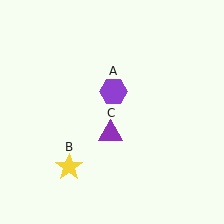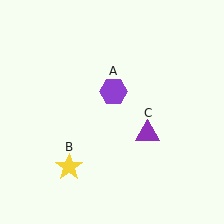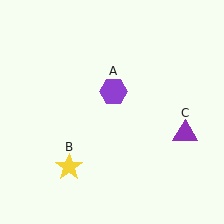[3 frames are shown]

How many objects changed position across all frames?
1 object changed position: purple triangle (object C).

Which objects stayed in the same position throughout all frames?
Purple hexagon (object A) and yellow star (object B) remained stationary.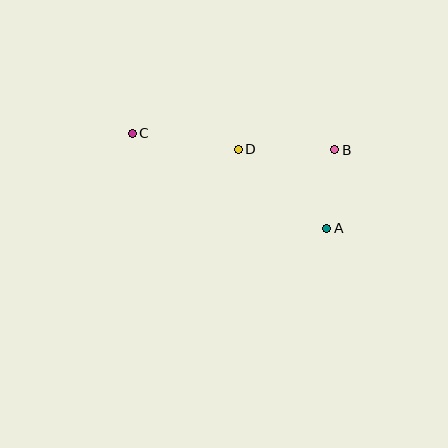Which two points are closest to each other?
Points A and B are closest to each other.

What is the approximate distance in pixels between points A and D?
The distance between A and D is approximately 119 pixels.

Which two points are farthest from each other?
Points A and C are farthest from each other.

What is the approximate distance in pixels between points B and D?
The distance between B and D is approximately 97 pixels.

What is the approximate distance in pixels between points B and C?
The distance between B and C is approximately 203 pixels.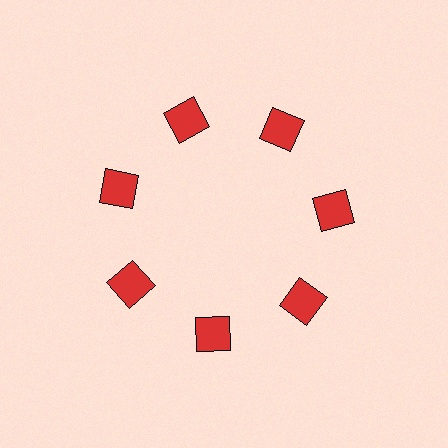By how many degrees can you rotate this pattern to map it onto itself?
The pattern maps onto itself every 51 degrees of rotation.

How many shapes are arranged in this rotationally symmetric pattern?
There are 7 shapes, arranged in 7 groups of 1.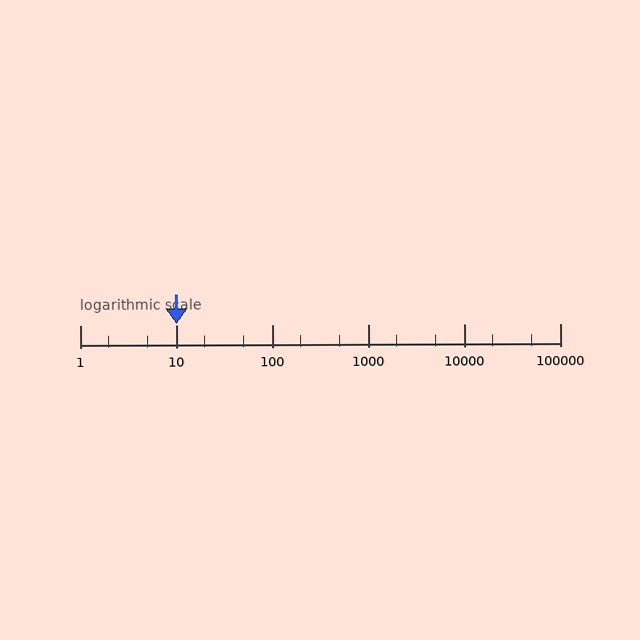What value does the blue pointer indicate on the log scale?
The pointer indicates approximately 10.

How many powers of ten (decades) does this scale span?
The scale spans 5 decades, from 1 to 100000.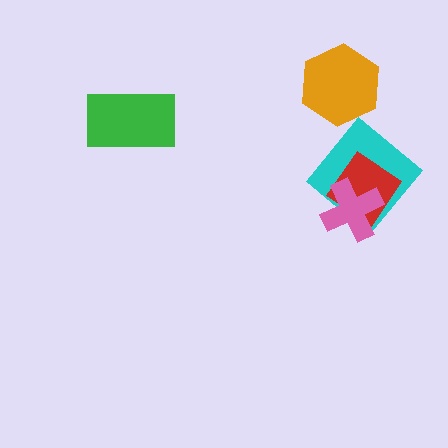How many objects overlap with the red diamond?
2 objects overlap with the red diamond.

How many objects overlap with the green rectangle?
0 objects overlap with the green rectangle.